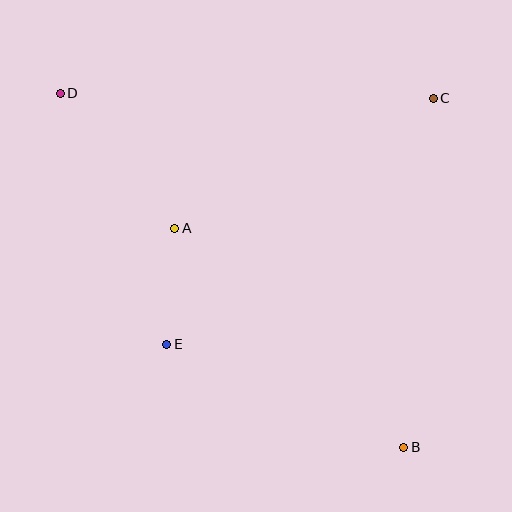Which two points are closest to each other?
Points A and E are closest to each other.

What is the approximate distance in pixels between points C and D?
The distance between C and D is approximately 373 pixels.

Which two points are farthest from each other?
Points B and D are farthest from each other.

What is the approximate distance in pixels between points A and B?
The distance between A and B is approximately 317 pixels.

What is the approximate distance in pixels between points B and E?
The distance between B and E is approximately 258 pixels.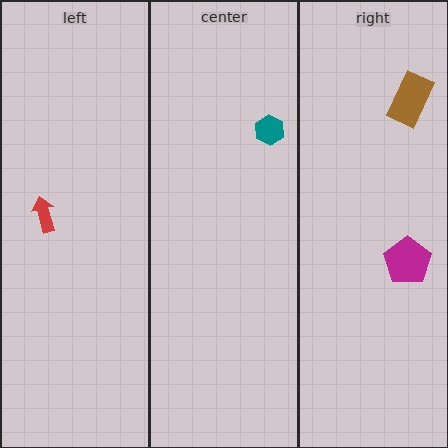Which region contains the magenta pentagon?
The right region.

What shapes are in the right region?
The magenta pentagon, the brown rectangle.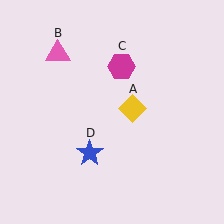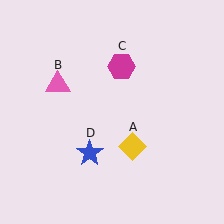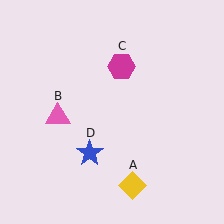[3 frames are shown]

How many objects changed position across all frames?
2 objects changed position: yellow diamond (object A), pink triangle (object B).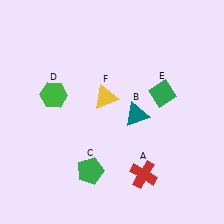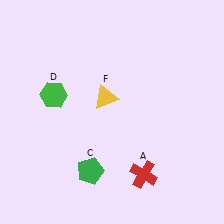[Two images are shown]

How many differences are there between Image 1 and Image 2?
There are 2 differences between the two images.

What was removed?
The teal triangle (B), the green diamond (E) were removed in Image 2.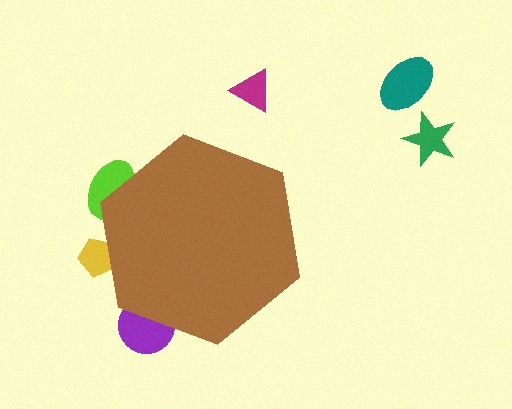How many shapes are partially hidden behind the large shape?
3 shapes are partially hidden.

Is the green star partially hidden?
No, the green star is fully visible.